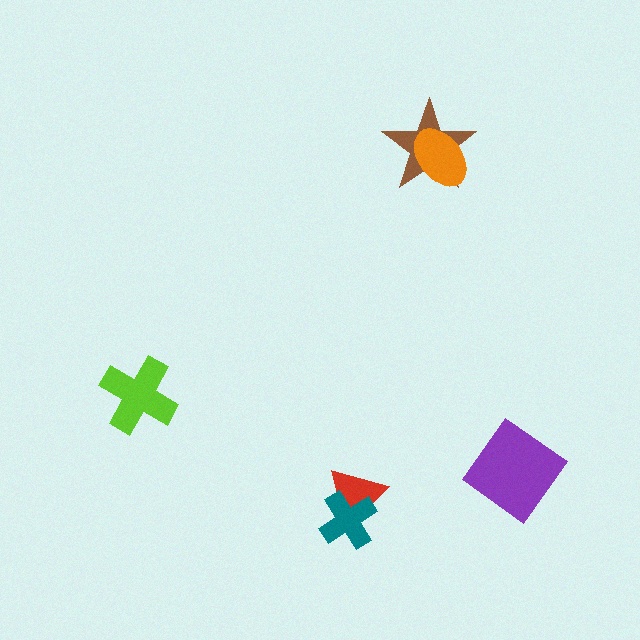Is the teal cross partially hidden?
No, no other shape covers it.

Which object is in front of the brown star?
The orange ellipse is in front of the brown star.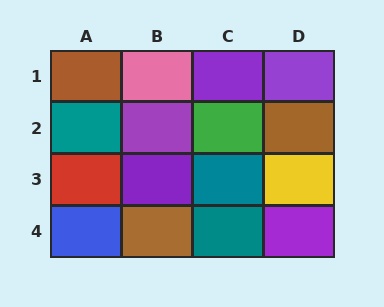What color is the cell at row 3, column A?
Red.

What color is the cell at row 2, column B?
Purple.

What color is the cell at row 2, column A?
Teal.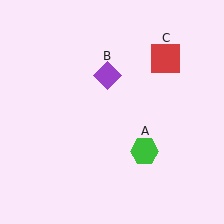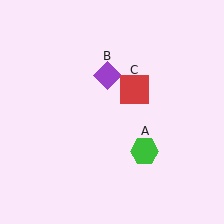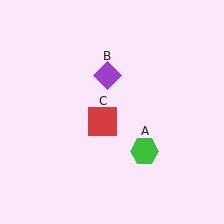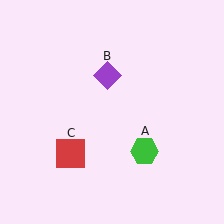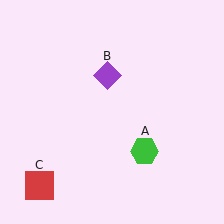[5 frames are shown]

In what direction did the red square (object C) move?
The red square (object C) moved down and to the left.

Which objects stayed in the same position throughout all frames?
Green hexagon (object A) and purple diamond (object B) remained stationary.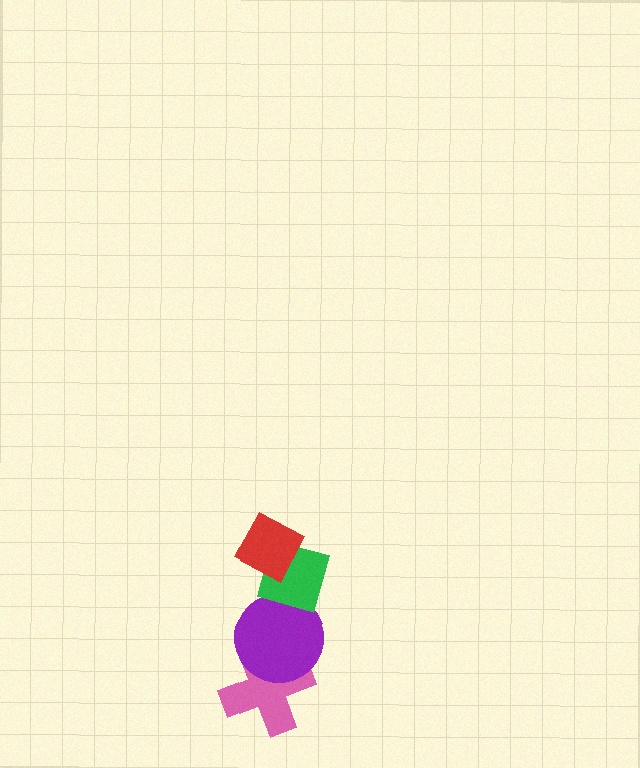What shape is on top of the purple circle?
The green diamond is on top of the purple circle.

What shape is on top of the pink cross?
The purple circle is on top of the pink cross.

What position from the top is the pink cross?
The pink cross is 4th from the top.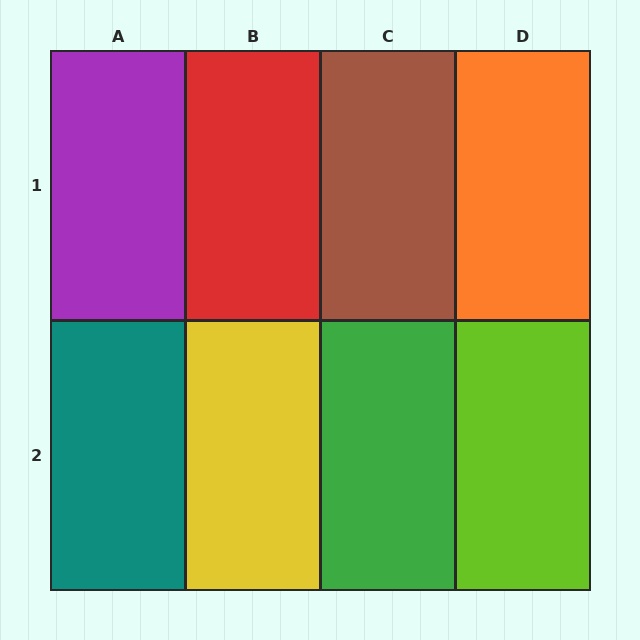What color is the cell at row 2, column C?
Green.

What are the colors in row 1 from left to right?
Purple, red, brown, orange.